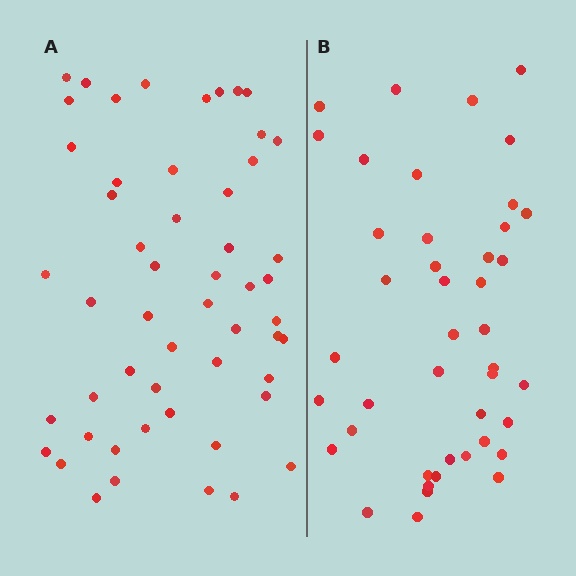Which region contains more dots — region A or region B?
Region A (the left region) has more dots.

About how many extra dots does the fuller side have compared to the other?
Region A has roughly 10 or so more dots than region B.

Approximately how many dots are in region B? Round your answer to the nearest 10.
About 40 dots. (The exact count is 43, which rounds to 40.)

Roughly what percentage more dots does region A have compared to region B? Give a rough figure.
About 25% more.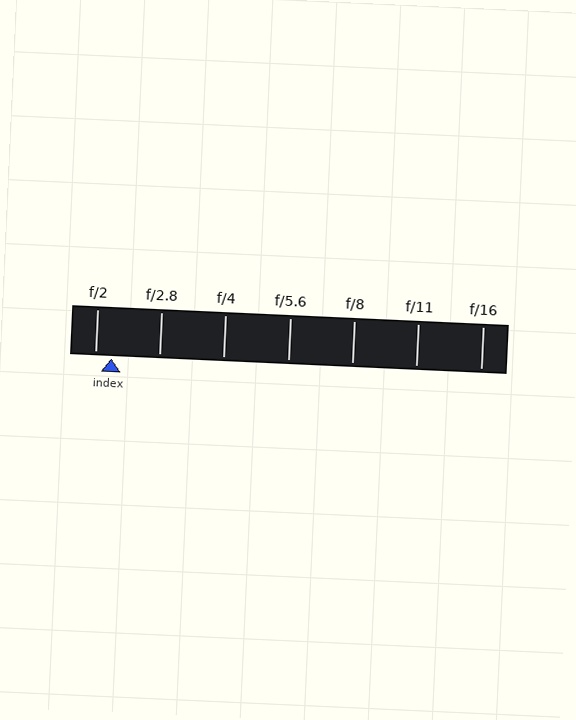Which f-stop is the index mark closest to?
The index mark is closest to f/2.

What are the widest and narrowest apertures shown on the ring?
The widest aperture shown is f/2 and the narrowest is f/16.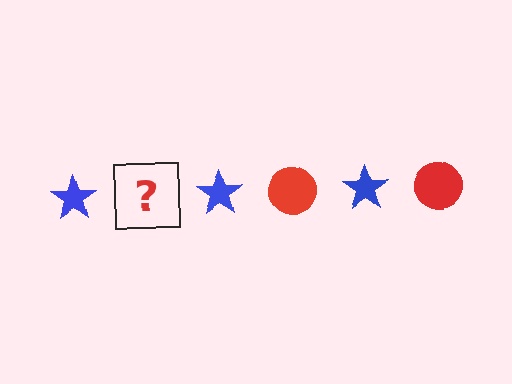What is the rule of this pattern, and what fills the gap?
The rule is that the pattern alternates between blue star and red circle. The gap should be filled with a red circle.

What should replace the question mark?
The question mark should be replaced with a red circle.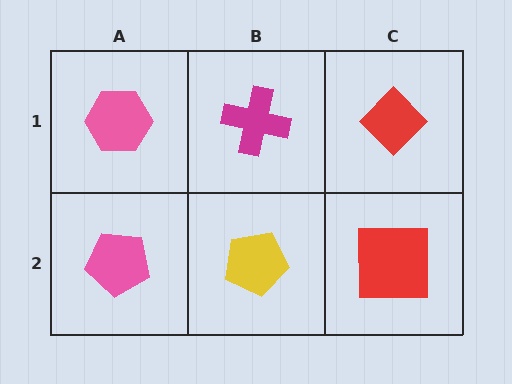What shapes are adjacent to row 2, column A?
A pink hexagon (row 1, column A), a yellow pentagon (row 2, column B).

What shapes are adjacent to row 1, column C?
A red square (row 2, column C), a magenta cross (row 1, column B).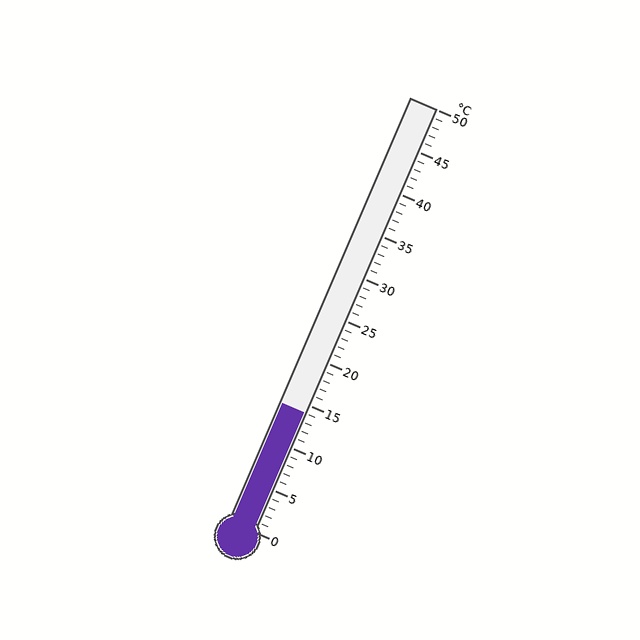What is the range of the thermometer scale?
The thermometer scale ranges from 0°C to 50°C.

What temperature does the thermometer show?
The thermometer shows approximately 14°C.